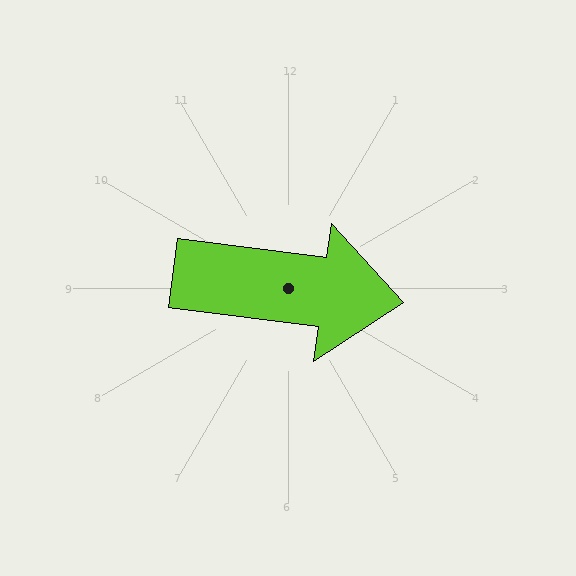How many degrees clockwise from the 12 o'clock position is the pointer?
Approximately 97 degrees.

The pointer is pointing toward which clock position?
Roughly 3 o'clock.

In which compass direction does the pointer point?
East.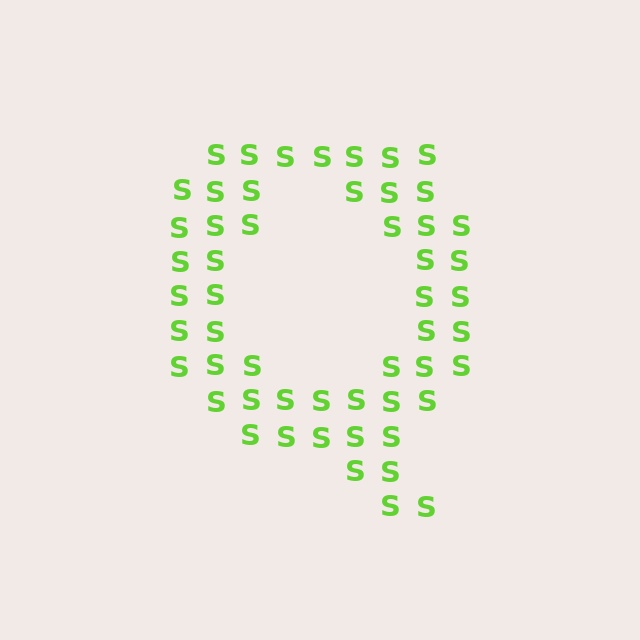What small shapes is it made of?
It is made of small letter S's.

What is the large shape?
The large shape is the letter Q.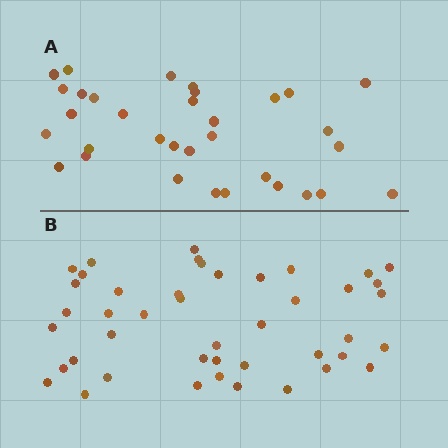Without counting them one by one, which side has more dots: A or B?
Region B (the bottom region) has more dots.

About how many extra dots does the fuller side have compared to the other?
Region B has roughly 12 or so more dots than region A.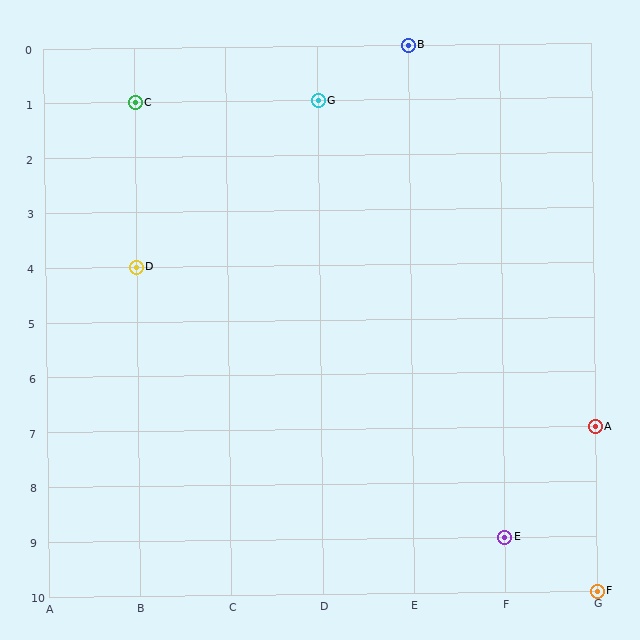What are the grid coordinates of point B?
Point B is at grid coordinates (E, 0).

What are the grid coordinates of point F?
Point F is at grid coordinates (G, 10).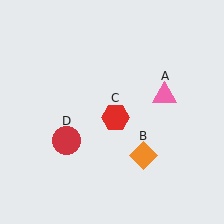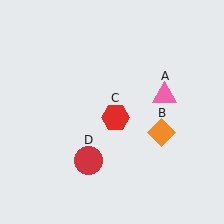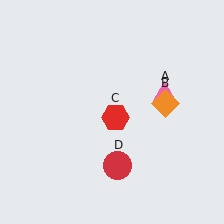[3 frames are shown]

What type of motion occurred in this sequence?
The orange diamond (object B), red circle (object D) rotated counterclockwise around the center of the scene.